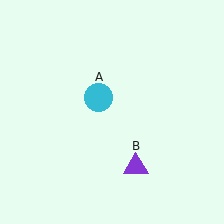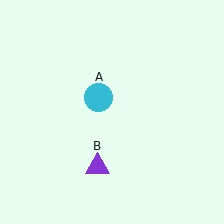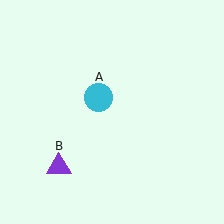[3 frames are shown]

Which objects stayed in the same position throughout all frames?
Cyan circle (object A) remained stationary.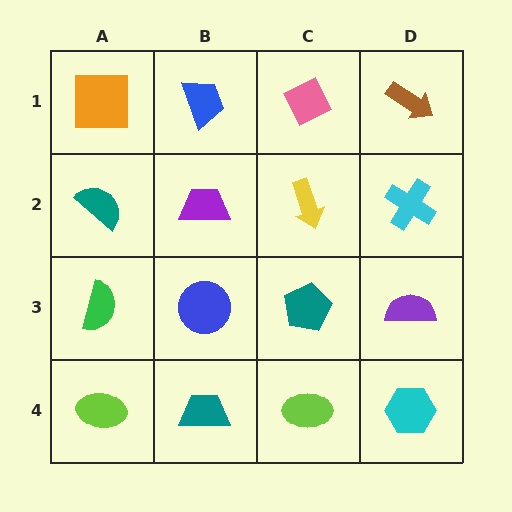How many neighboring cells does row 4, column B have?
3.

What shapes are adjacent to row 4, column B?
A blue circle (row 3, column B), a lime ellipse (row 4, column A), a lime ellipse (row 4, column C).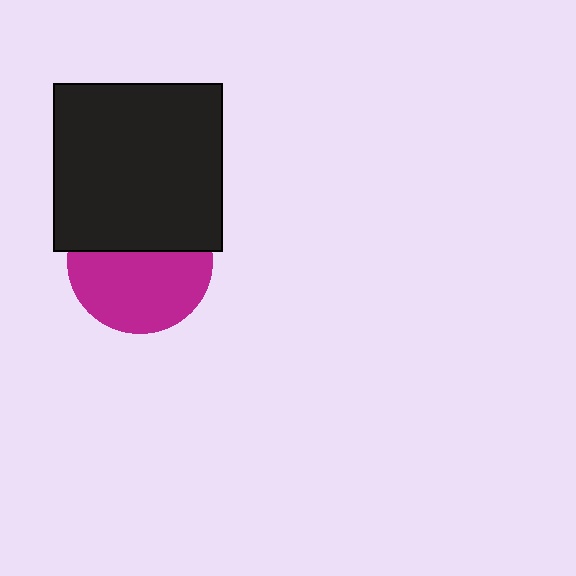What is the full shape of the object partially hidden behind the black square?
The partially hidden object is a magenta circle.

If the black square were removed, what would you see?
You would see the complete magenta circle.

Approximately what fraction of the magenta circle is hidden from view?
Roughly 42% of the magenta circle is hidden behind the black square.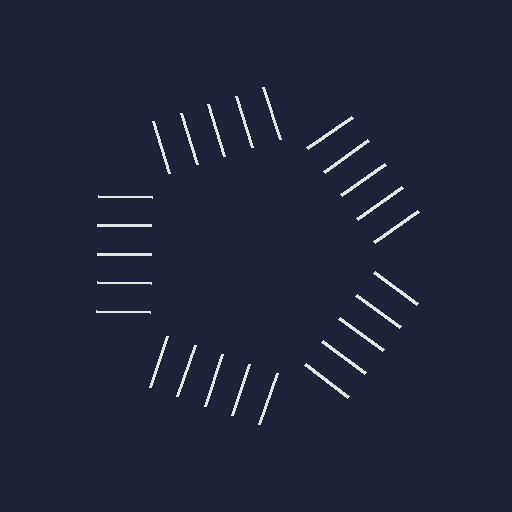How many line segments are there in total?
25 — 5 along each of the 5 edges.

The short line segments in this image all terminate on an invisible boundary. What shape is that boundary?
An illusory pentagon — the line segments terminate on its edges but no continuous stroke is drawn.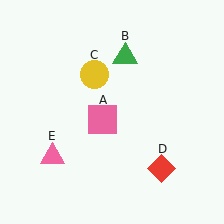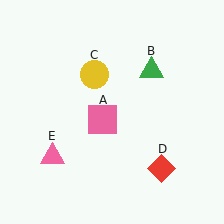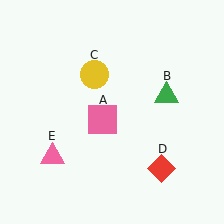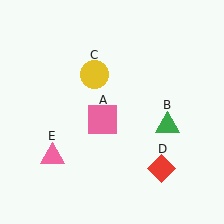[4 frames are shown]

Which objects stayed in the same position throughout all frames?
Pink square (object A) and yellow circle (object C) and red diamond (object D) and pink triangle (object E) remained stationary.